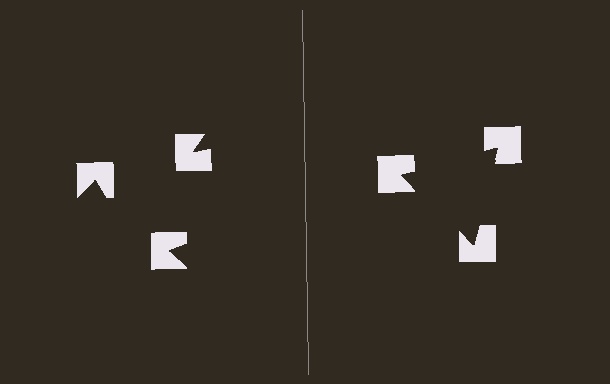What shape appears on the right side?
An illusory triangle.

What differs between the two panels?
The notched squares are positioned identically on both sides; only the wedge orientations differ. On the right they align to a triangle; on the left they are misaligned.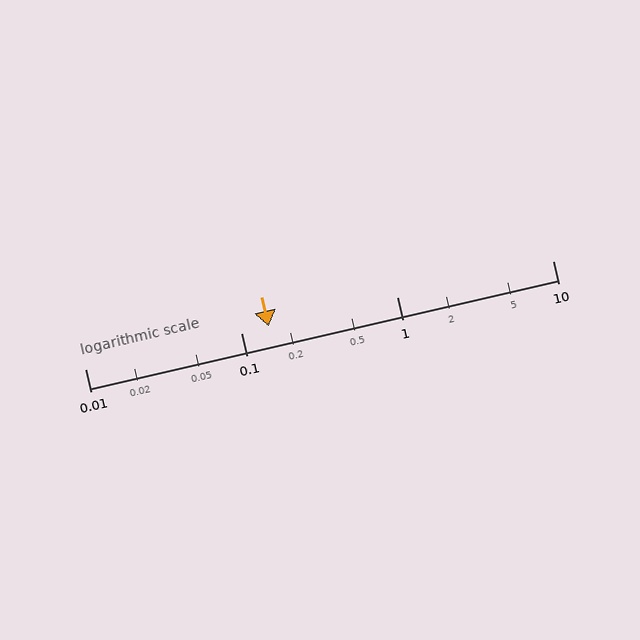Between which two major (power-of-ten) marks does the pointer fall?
The pointer is between 0.1 and 1.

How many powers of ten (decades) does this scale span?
The scale spans 3 decades, from 0.01 to 10.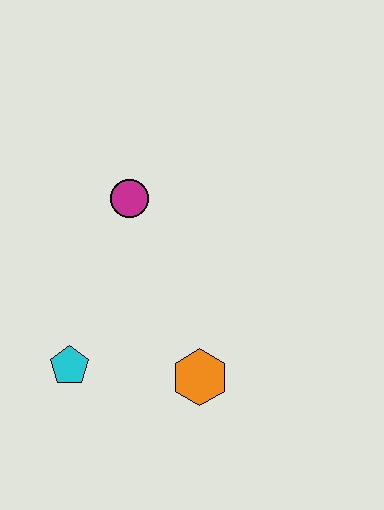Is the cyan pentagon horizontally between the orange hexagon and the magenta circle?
No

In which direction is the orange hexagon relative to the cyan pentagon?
The orange hexagon is to the right of the cyan pentagon.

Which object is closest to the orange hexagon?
The cyan pentagon is closest to the orange hexagon.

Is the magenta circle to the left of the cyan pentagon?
No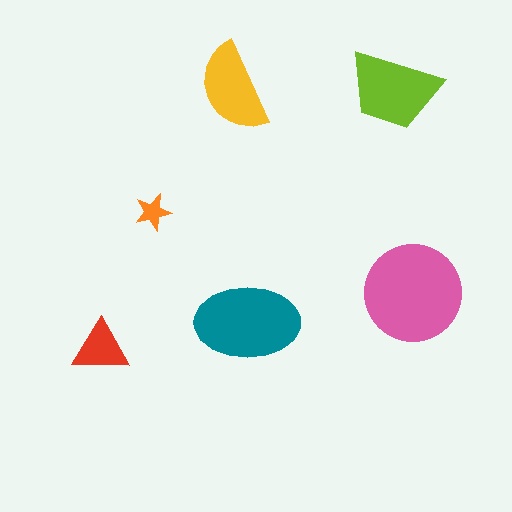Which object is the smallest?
The orange star.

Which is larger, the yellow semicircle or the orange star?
The yellow semicircle.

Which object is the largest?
The pink circle.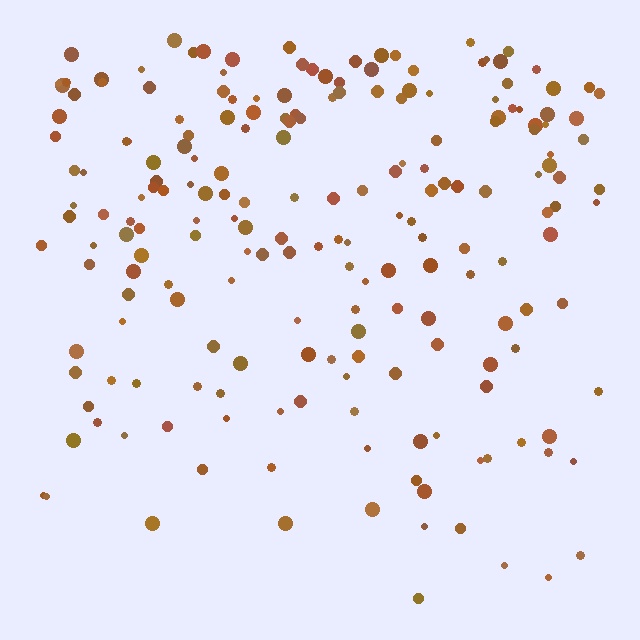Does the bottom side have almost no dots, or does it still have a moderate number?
Still a moderate number, just noticeably fewer than the top.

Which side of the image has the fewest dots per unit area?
The bottom.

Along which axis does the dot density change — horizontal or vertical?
Vertical.